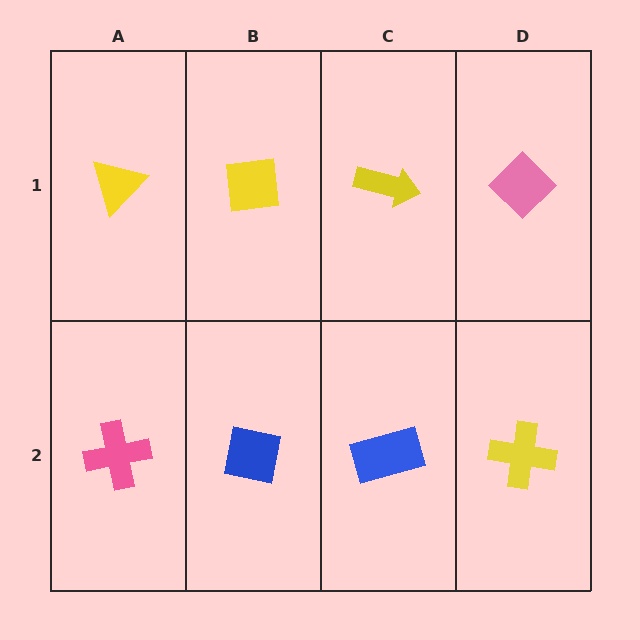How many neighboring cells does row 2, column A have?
2.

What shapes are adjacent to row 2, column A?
A yellow triangle (row 1, column A), a blue square (row 2, column B).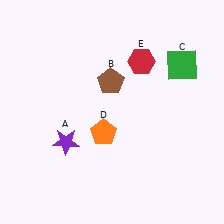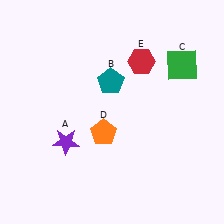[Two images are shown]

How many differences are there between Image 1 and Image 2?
There is 1 difference between the two images.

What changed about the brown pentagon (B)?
In Image 1, B is brown. In Image 2, it changed to teal.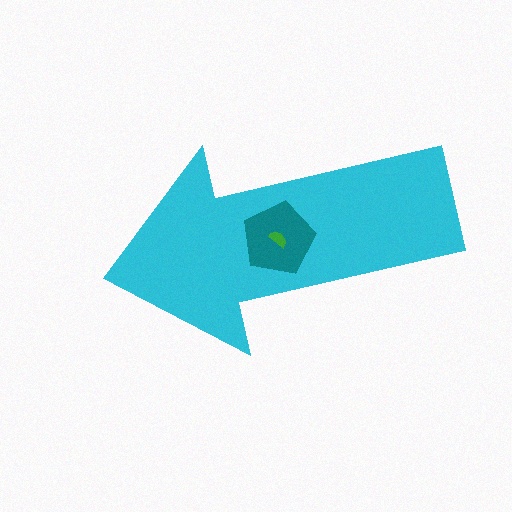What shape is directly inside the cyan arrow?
The teal pentagon.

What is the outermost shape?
The cyan arrow.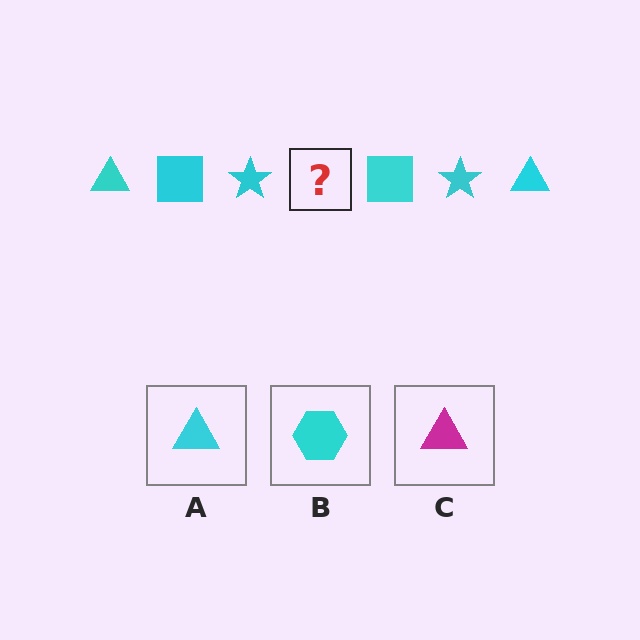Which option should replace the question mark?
Option A.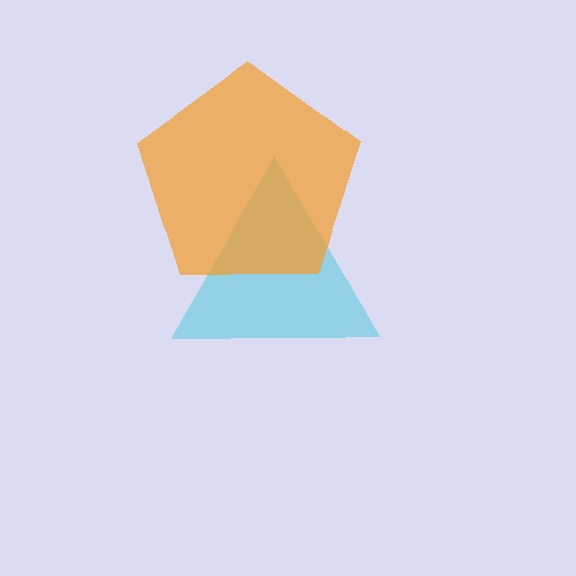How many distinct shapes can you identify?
There are 2 distinct shapes: a cyan triangle, an orange pentagon.